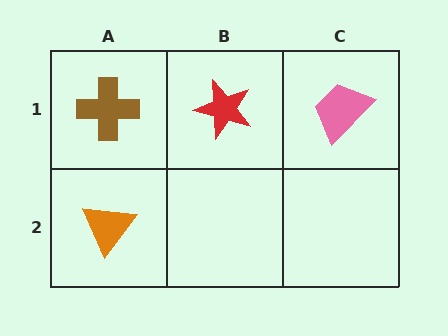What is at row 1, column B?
A red star.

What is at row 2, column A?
An orange triangle.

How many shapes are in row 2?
1 shape.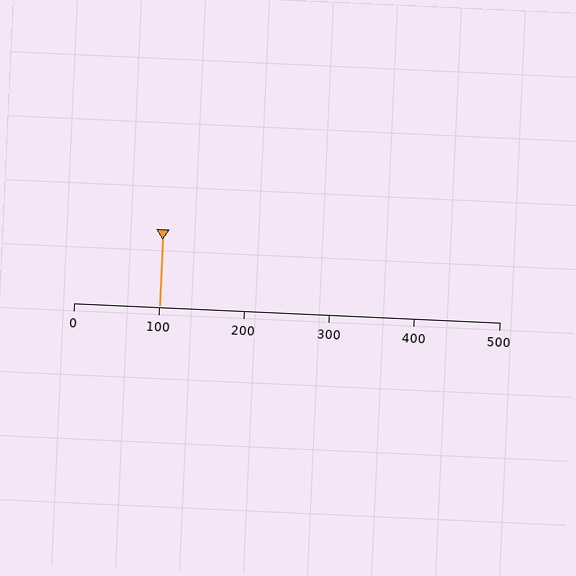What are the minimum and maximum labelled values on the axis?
The axis runs from 0 to 500.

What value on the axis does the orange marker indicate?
The marker indicates approximately 100.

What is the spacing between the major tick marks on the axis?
The major ticks are spaced 100 apart.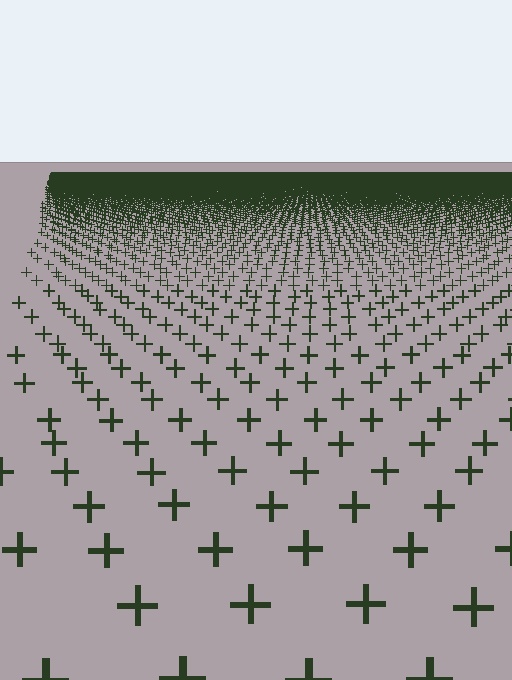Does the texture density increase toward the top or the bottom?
Density increases toward the top.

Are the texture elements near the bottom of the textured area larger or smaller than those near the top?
Larger. Near the bottom, elements are closer to the viewer and appear at a bigger on-screen size.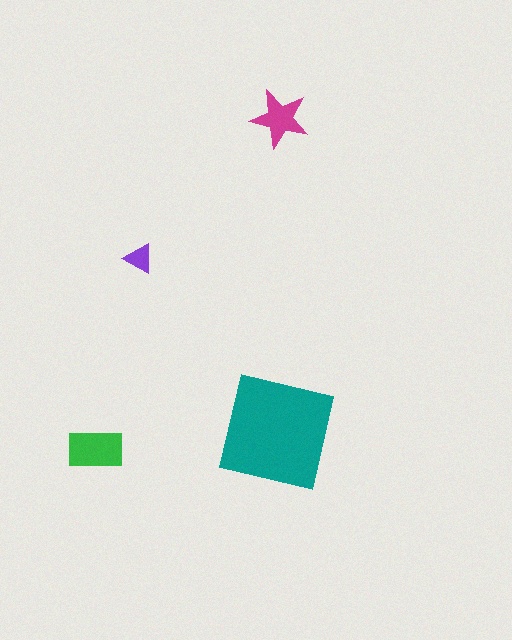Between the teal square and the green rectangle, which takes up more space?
The teal square.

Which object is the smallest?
The purple triangle.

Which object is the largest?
The teal square.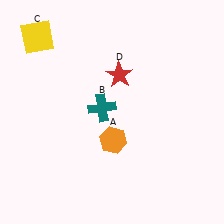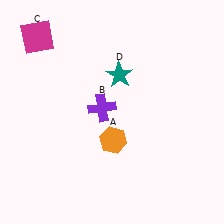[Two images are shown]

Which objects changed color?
B changed from teal to purple. C changed from yellow to magenta. D changed from red to teal.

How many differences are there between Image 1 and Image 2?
There are 3 differences between the two images.